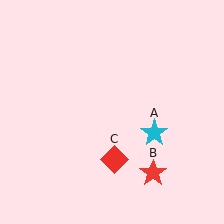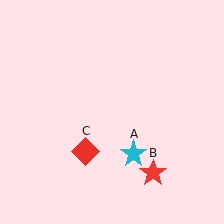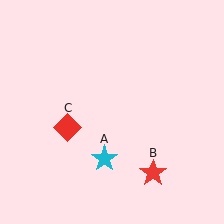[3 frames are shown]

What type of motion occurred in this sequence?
The cyan star (object A), red diamond (object C) rotated clockwise around the center of the scene.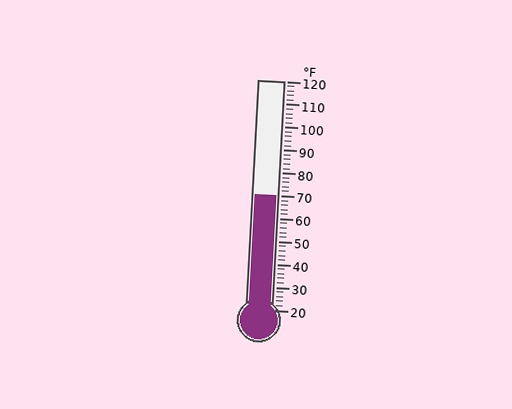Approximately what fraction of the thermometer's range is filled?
The thermometer is filled to approximately 50% of its range.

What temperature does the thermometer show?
The thermometer shows approximately 70°F.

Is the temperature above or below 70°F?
The temperature is at 70°F.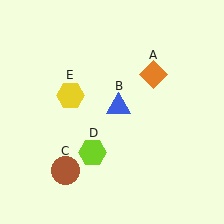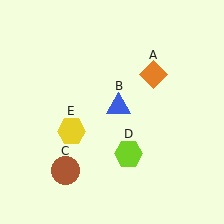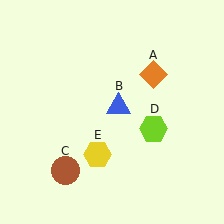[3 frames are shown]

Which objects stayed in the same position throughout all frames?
Orange diamond (object A) and blue triangle (object B) and brown circle (object C) remained stationary.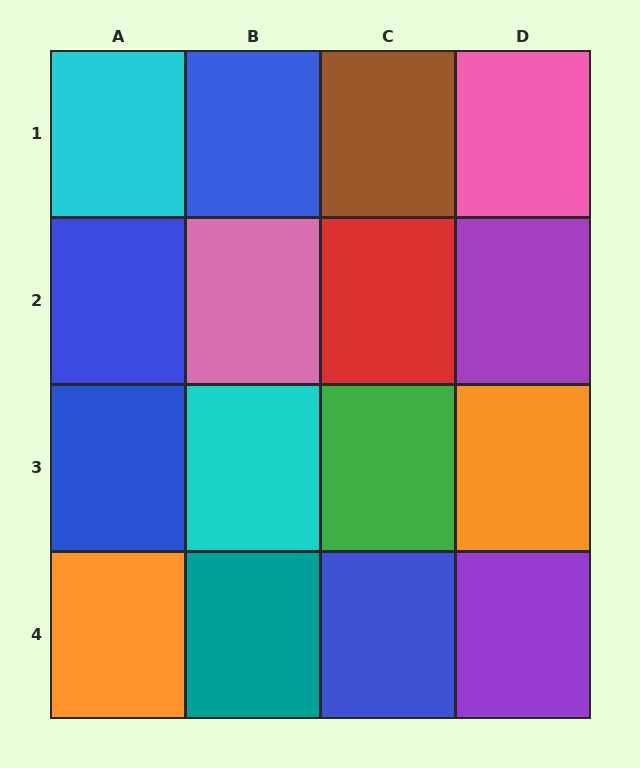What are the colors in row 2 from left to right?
Blue, pink, red, purple.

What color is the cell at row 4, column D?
Purple.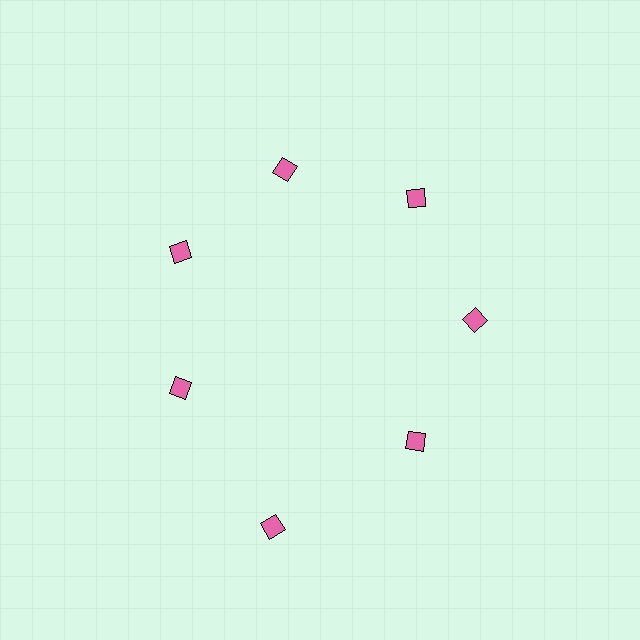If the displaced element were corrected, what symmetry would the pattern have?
It would have 7-fold rotational symmetry — the pattern would map onto itself every 51 degrees.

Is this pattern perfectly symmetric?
No. The 7 pink diamonds are arranged in a ring, but one element near the 6 o'clock position is pushed outward from the center, breaking the 7-fold rotational symmetry.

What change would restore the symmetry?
The symmetry would be restored by moving it inward, back onto the ring so that all 7 diamonds sit at equal angles and equal distance from the center.